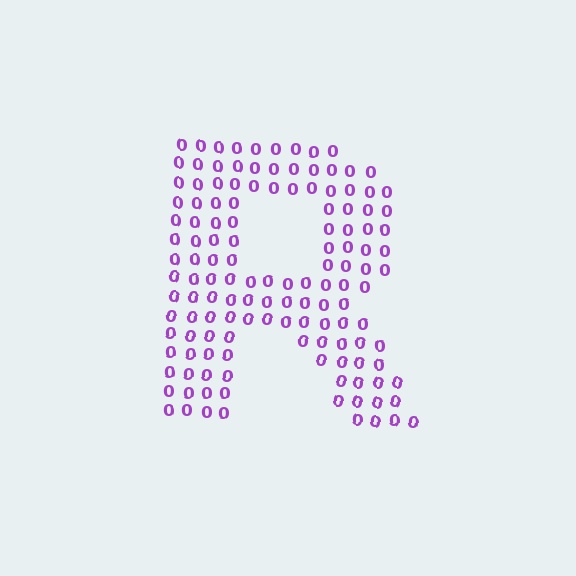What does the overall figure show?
The overall figure shows the letter R.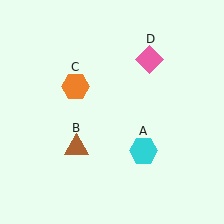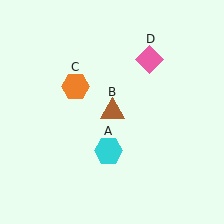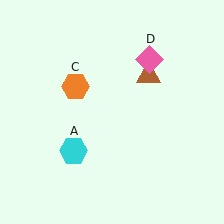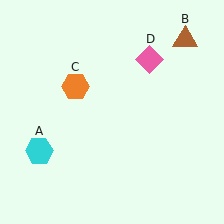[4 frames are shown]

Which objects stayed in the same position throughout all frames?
Orange hexagon (object C) and pink diamond (object D) remained stationary.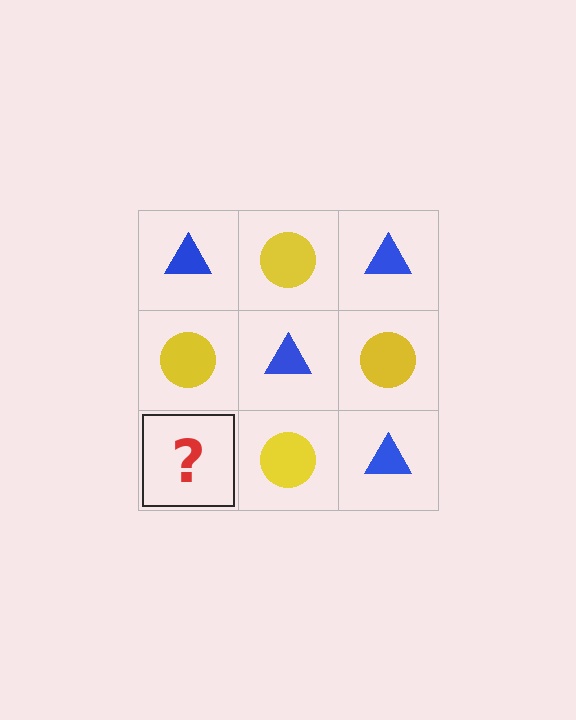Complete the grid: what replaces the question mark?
The question mark should be replaced with a blue triangle.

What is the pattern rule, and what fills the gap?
The rule is that it alternates blue triangle and yellow circle in a checkerboard pattern. The gap should be filled with a blue triangle.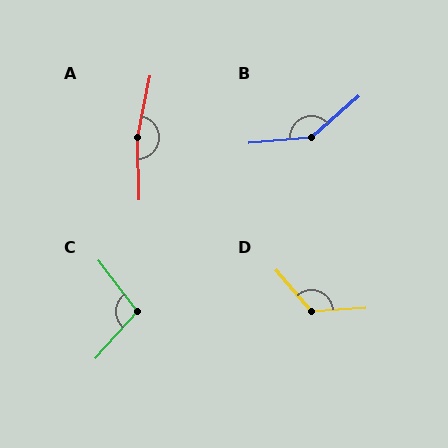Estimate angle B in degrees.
Approximately 144 degrees.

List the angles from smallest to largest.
C (101°), D (127°), B (144°), A (168°).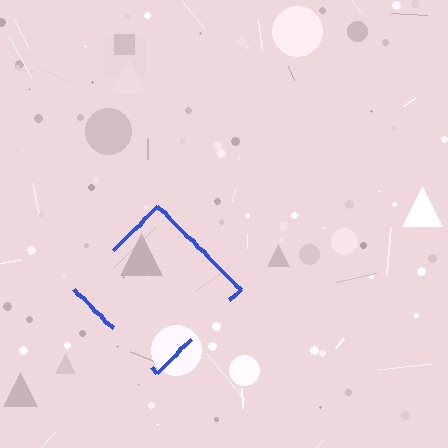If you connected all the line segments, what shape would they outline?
They would outline a diamond.